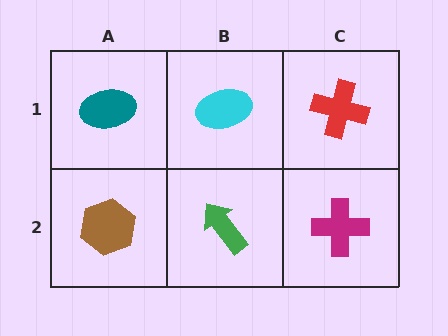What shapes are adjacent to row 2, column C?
A red cross (row 1, column C), a green arrow (row 2, column B).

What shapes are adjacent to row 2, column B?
A cyan ellipse (row 1, column B), a brown hexagon (row 2, column A), a magenta cross (row 2, column C).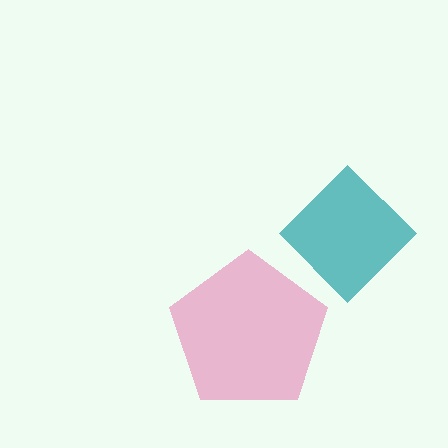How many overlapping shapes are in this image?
There are 2 overlapping shapes in the image.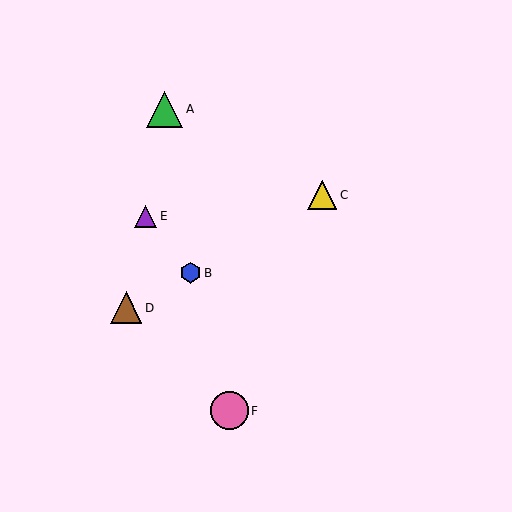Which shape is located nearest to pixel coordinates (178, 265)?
The blue hexagon (labeled B) at (191, 273) is nearest to that location.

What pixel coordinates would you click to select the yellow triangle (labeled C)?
Click at (322, 195) to select the yellow triangle C.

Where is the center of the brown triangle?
The center of the brown triangle is at (126, 308).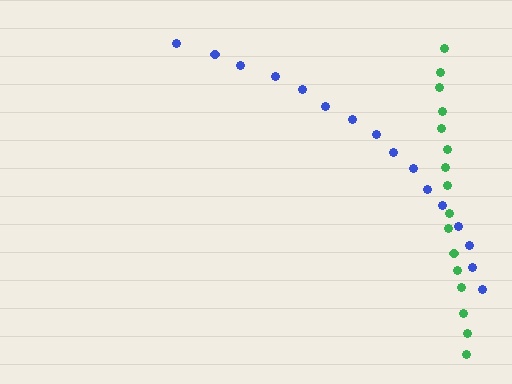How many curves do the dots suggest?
There are 2 distinct paths.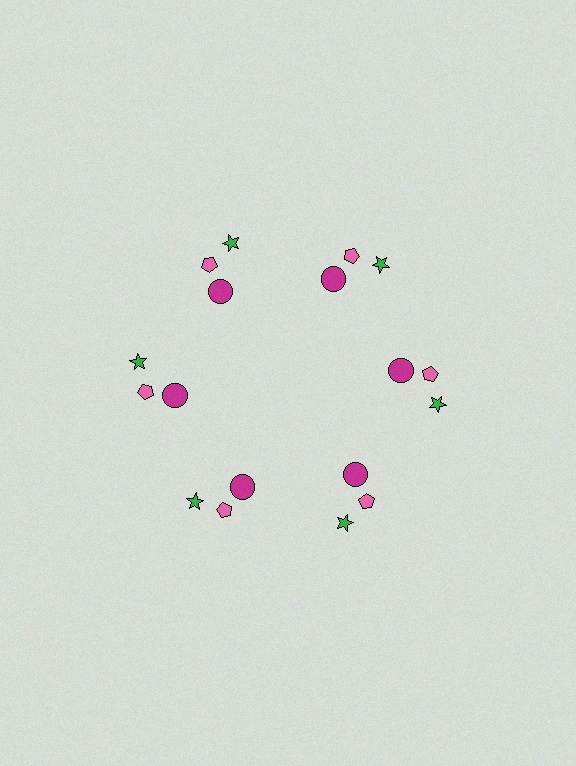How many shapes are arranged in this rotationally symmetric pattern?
There are 18 shapes, arranged in 6 groups of 3.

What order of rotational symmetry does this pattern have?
This pattern has 6-fold rotational symmetry.